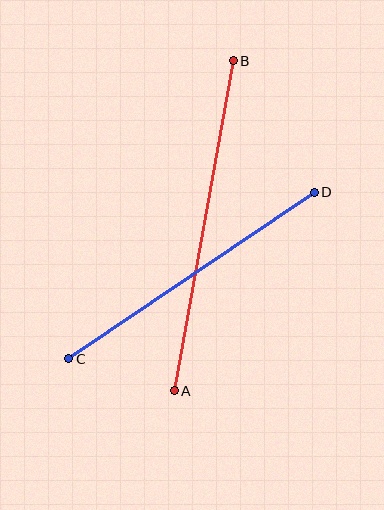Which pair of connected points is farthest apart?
Points A and B are farthest apart.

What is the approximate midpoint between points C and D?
The midpoint is at approximately (191, 275) pixels.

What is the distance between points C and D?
The distance is approximately 297 pixels.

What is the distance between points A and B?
The distance is approximately 335 pixels.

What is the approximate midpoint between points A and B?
The midpoint is at approximately (204, 226) pixels.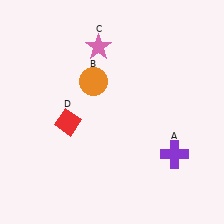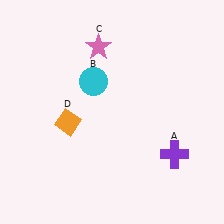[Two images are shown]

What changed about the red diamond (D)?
In Image 1, D is red. In Image 2, it changed to orange.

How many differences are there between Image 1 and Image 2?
There are 2 differences between the two images.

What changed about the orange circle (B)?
In Image 1, B is orange. In Image 2, it changed to cyan.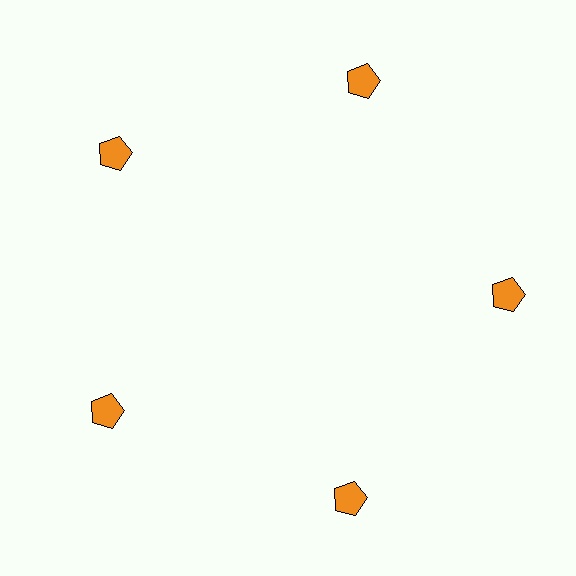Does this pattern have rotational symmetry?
Yes, this pattern has 5-fold rotational symmetry. It looks the same after rotating 72 degrees around the center.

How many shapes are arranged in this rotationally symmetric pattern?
There are 5 shapes, arranged in 5 groups of 1.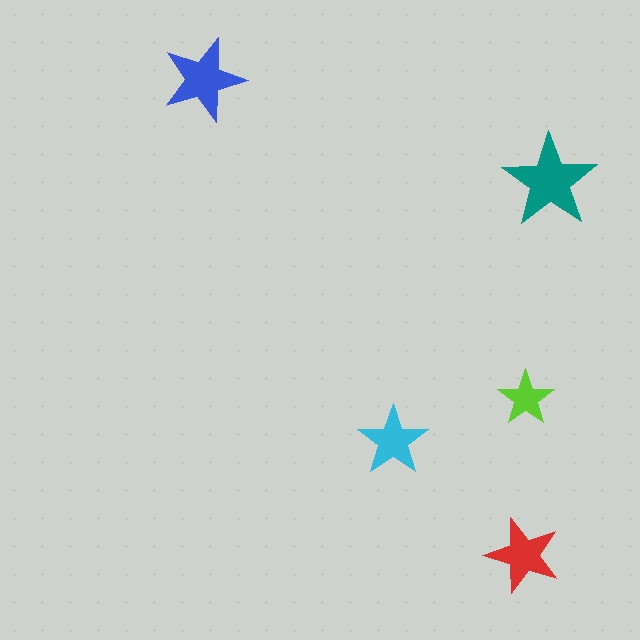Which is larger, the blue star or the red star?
The blue one.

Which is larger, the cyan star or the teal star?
The teal one.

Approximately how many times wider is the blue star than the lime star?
About 1.5 times wider.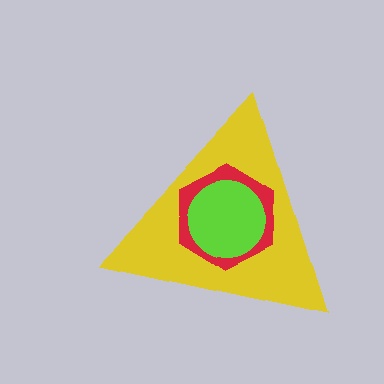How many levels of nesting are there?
3.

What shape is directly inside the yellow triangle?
The red hexagon.